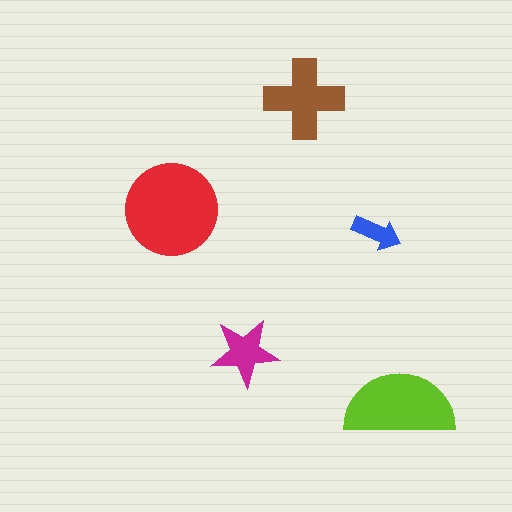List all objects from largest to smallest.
The red circle, the lime semicircle, the brown cross, the magenta star, the blue arrow.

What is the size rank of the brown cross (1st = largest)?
3rd.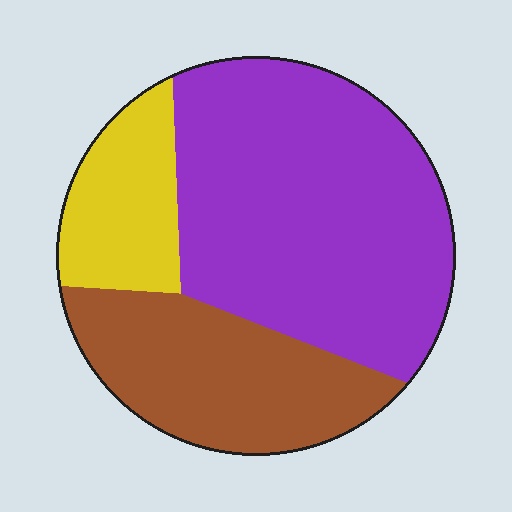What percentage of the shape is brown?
Brown takes up about one quarter (1/4) of the shape.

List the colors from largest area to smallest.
From largest to smallest: purple, brown, yellow.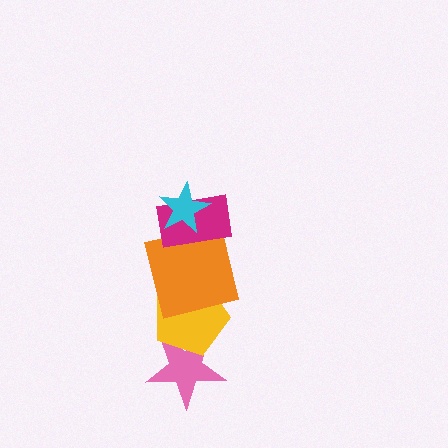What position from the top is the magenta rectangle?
The magenta rectangle is 2nd from the top.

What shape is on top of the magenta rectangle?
The cyan star is on top of the magenta rectangle.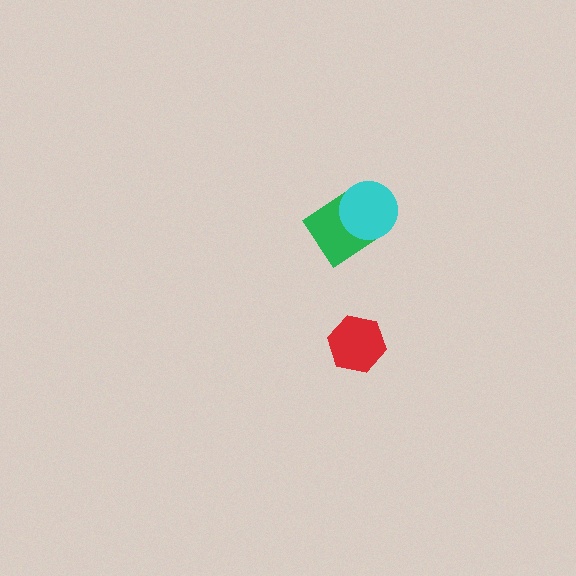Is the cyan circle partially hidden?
No, no other shape covers it.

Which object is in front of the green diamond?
The cyan circle is in front of the green diamond.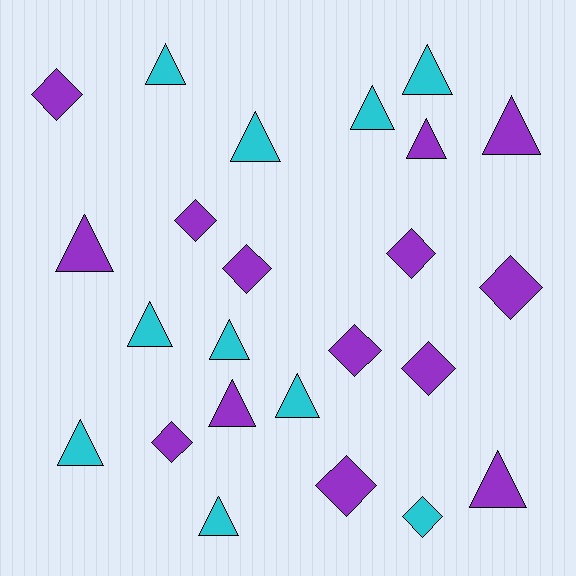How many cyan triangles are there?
There are 9 cyan triangles.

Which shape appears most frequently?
Triangle, with 14 objects.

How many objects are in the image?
There are 24 objects.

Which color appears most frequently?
Purple, with 14 objects.